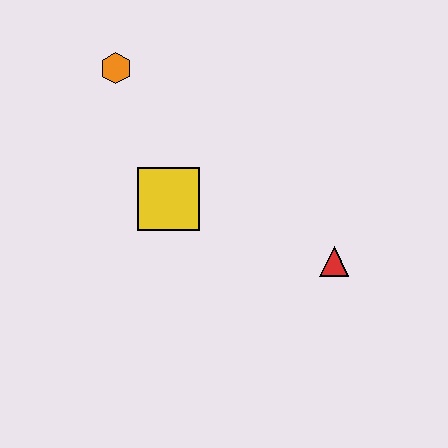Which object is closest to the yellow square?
The orange hexagon is closest to the yellow square.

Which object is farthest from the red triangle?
The orange hexagon is farthest from the red triangle.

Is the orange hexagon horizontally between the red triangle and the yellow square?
No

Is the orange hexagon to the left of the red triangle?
Yes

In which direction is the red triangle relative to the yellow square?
The red triangle is to the right of the yellow square.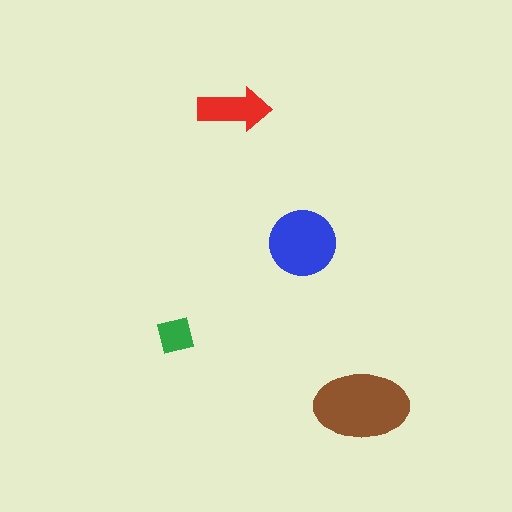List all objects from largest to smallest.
The brown ellipse, the blue circle, the red arrow, the green square.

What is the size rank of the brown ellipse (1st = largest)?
1st.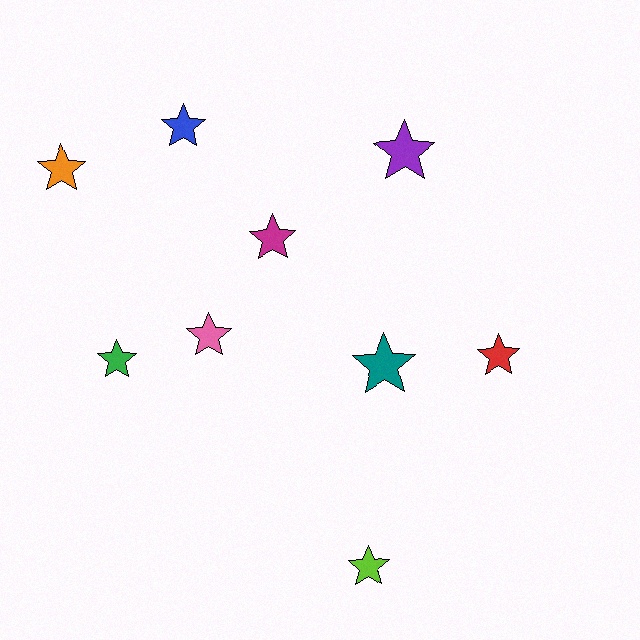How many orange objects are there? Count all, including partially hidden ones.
There is 1 orange object.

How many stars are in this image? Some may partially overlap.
There are 9 stars.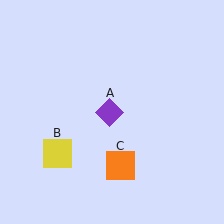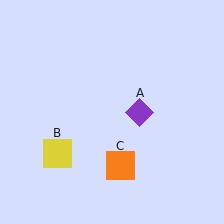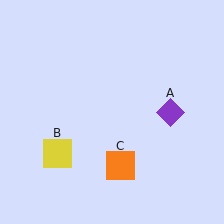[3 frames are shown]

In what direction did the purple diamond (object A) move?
The purple diamond (object A) moved right.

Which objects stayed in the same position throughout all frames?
Yellow square (object B) and orange square (object C) remained stationary.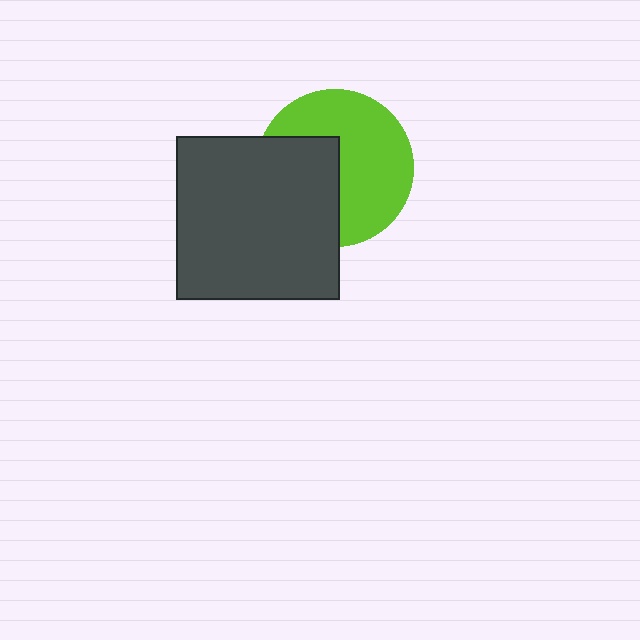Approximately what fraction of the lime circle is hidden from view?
Roughly 40% of the lime circle is hidden behind the dark gray square.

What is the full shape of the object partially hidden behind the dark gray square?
The partially hidden object is a lime circle.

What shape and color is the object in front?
The object in front is a dark gray square.